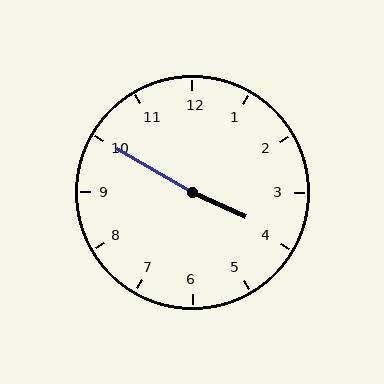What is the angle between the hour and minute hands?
Approximately 175 degrees.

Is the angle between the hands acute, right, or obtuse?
It is obtuse.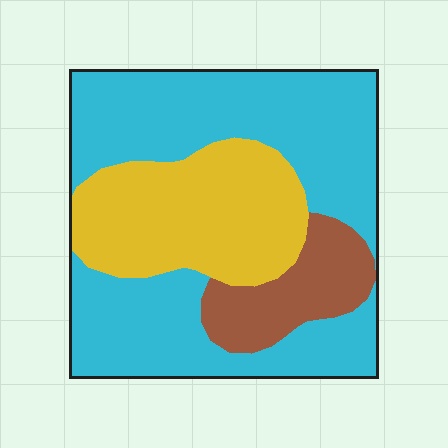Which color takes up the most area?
Cyan, at roughly 60%.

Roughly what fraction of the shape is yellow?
Yellow covers about 30% of the shape.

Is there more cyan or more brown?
Cyan.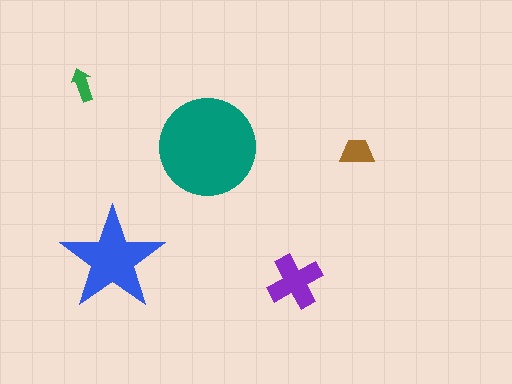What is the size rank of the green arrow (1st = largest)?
5th.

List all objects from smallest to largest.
The green arrow, the brown trapezoid, the purple cross, the blue star, the teal circle.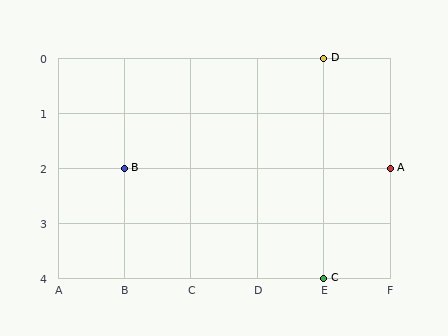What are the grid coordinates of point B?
Point B is at grid coordinates (B, 2).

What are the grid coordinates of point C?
Point C is at grid coordinates (E, 4).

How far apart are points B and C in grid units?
Points B and C are 3 columns and 2 rows apart (about 3.6 grid units diagonally).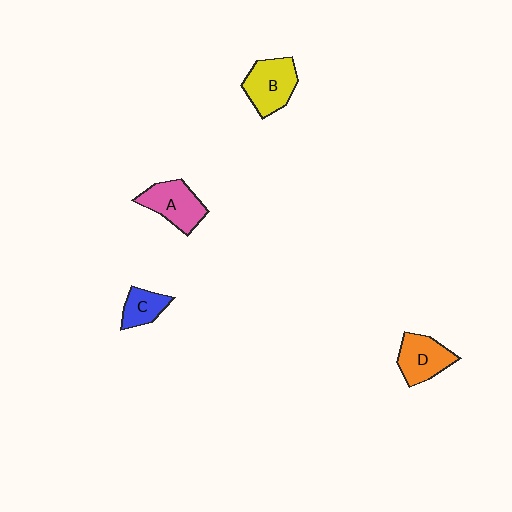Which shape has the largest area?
Shape B (yellow).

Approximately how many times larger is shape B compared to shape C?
Approximately 1.7 times.